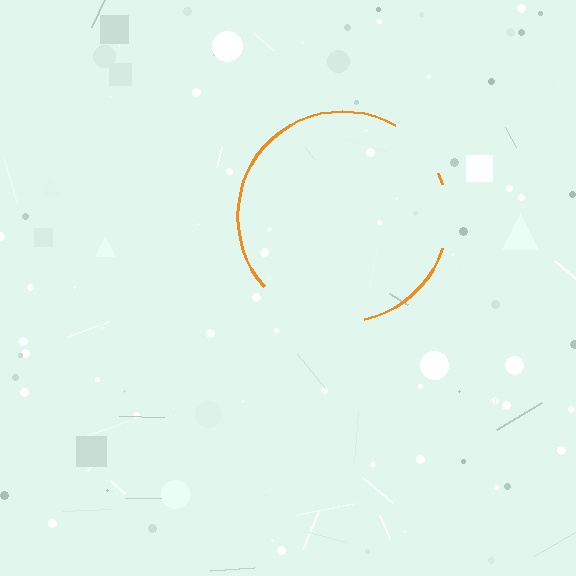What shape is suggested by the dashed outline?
The dashed outline suggests a circle.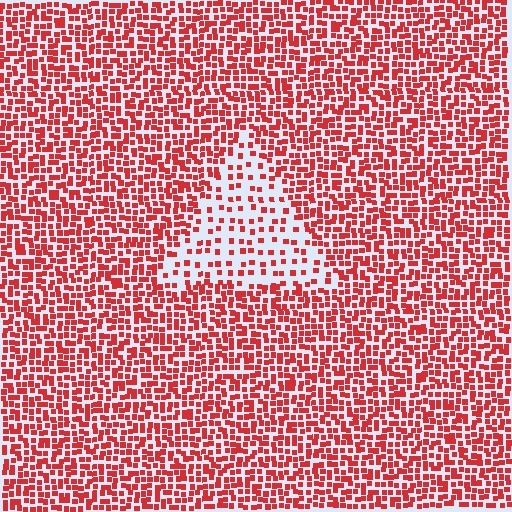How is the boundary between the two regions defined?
The boundary is defined by a change in element density (approximately 2.4x ratio). All elements are the same color, size, and shape.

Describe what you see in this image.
The image contains small red elements arranged at two different densities. A triangle-shaped region is visible where the elements are less densely packed than the surrounding area.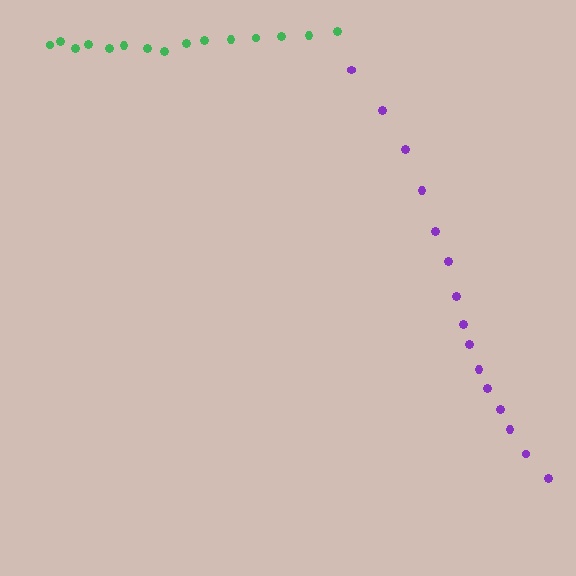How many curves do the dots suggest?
There are 2 distinct paths.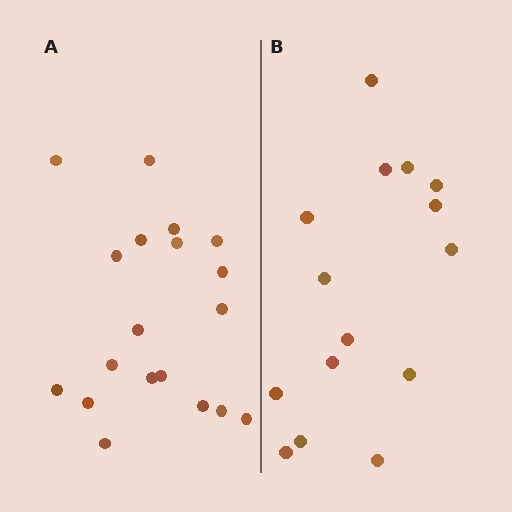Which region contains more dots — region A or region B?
Region A (the left region) has more dots.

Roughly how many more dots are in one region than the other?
Region A has about 4 more dots than region B.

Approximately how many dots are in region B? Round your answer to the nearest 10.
About 20 dots. (The exact count is 15, which rounds to 20.)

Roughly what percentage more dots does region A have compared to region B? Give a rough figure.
About 25% more.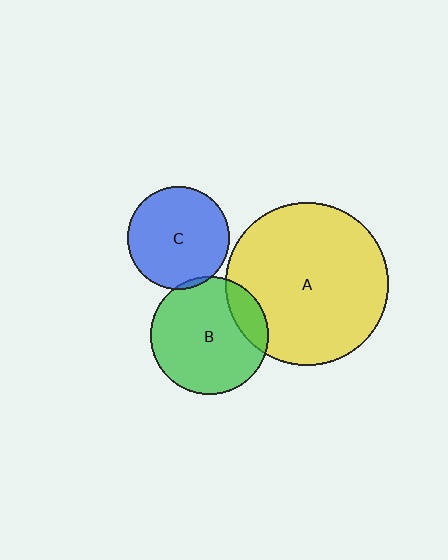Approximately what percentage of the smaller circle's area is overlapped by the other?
Approximately 15%.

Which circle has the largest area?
Circle A (yellow).